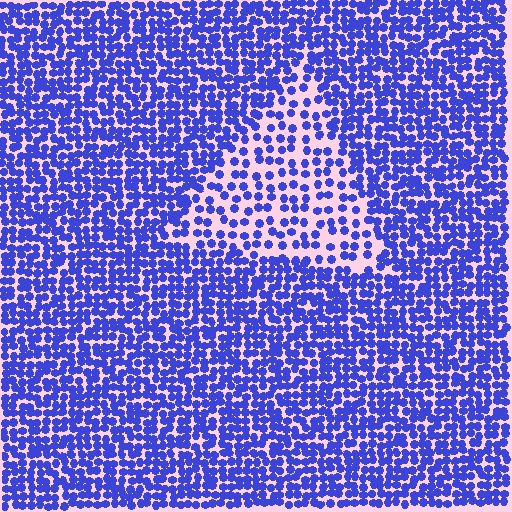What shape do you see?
I see a triangle.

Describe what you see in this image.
The image contains small blue elements arranged at two different densities. A triangle-shaped region is visible where the elements are less densely packed than the surrounding area.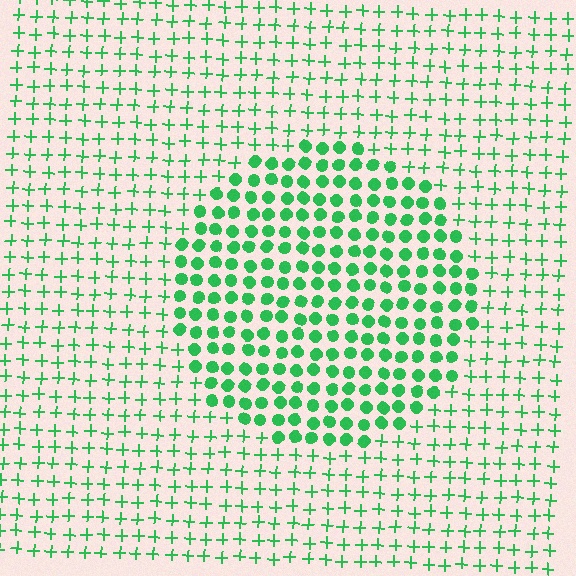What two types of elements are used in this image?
The image uses circles inside the circle region and plus signs outside it.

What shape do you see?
I see a circle.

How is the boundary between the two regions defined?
The boundary is defined by a change in element shape: circles inside vs. plus signs outside. All elements share the same color and spacing.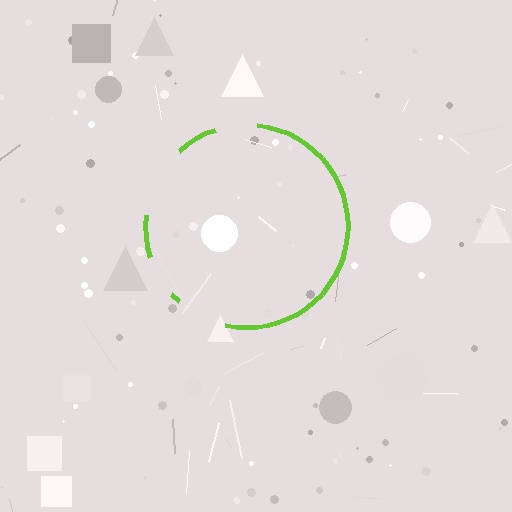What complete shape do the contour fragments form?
The contour fragments form a circle.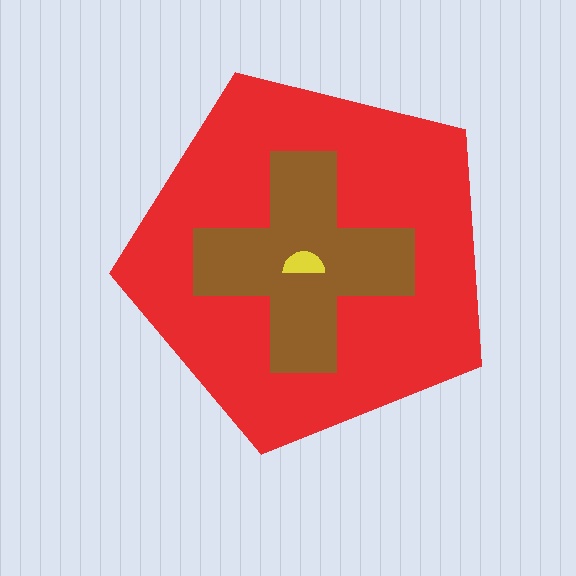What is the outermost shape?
The red pentagon.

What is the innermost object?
The yellow semicircle.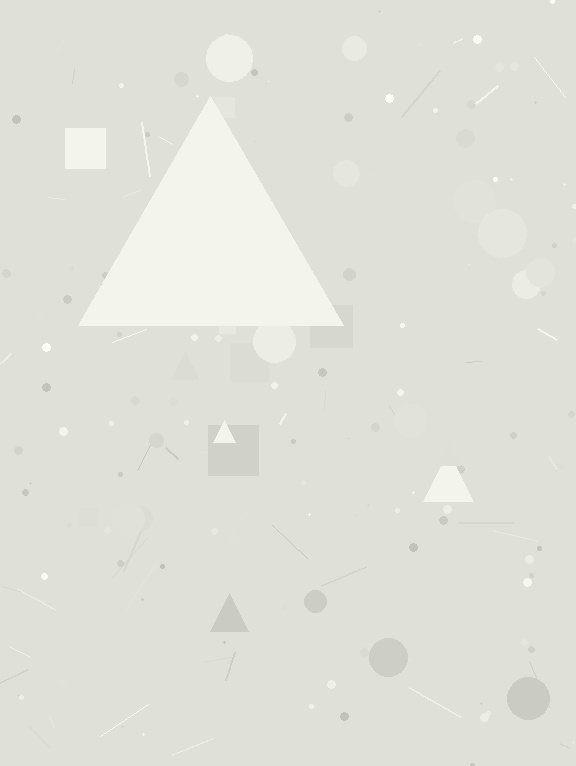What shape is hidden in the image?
A triangle is hidden in the image.